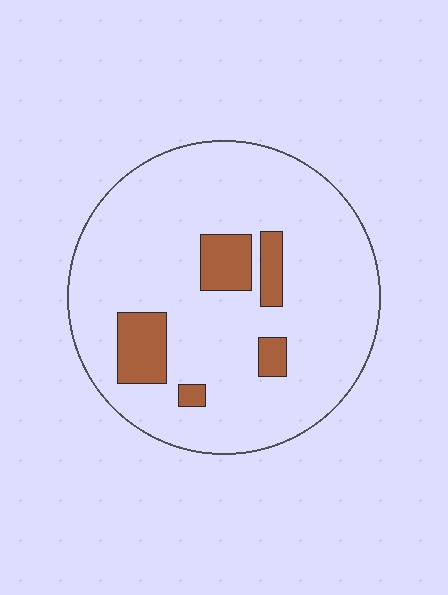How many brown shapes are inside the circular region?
5.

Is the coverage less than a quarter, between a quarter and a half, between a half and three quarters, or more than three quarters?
Less than a quarter.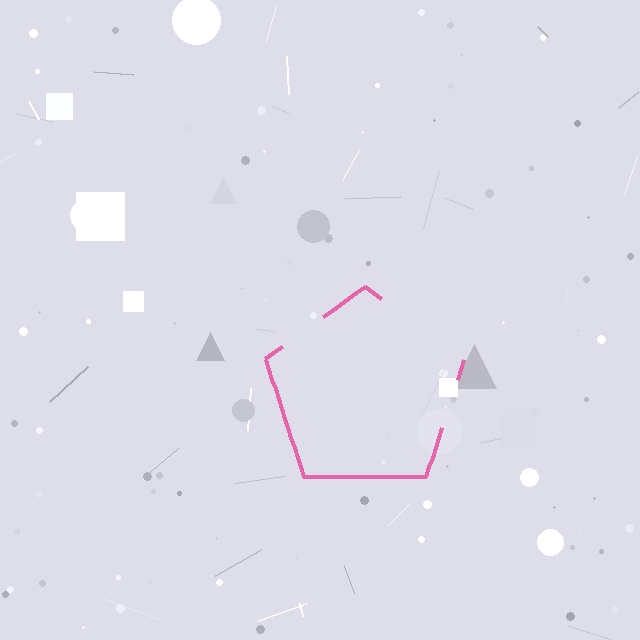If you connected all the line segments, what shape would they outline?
They would outline a pentagon.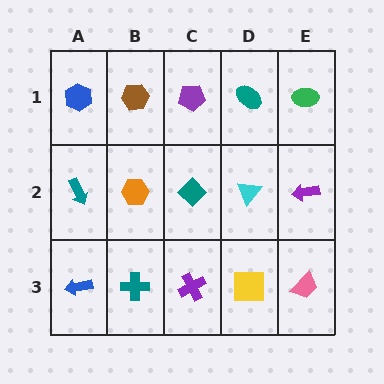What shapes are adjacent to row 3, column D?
A cyan triangle (row 2, column D), a purple cross (row 3, column C), a pink trapezoid (row 3, column E).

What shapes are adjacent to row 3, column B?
An orange hexagon (row 2, column B), a blue arrow (row 3, column A), a purple cross (row 3, column C).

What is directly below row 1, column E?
A purple arrow.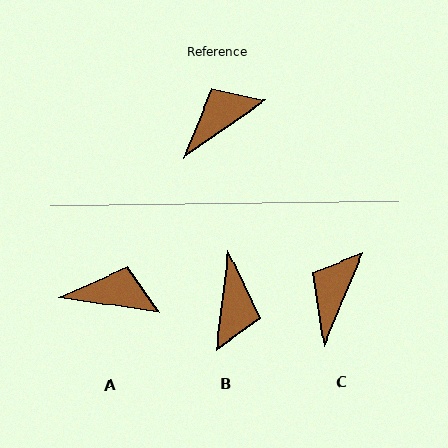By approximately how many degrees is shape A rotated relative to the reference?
Approximately 43 degrees clockwise.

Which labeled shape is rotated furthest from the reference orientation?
B, about 132 degrees away.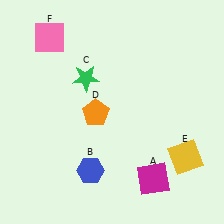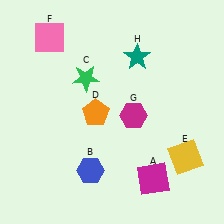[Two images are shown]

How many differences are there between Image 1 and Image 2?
There are 2 differences between the two images.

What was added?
A magenta hexagon (G), a teal star (H) were added in Image 2.